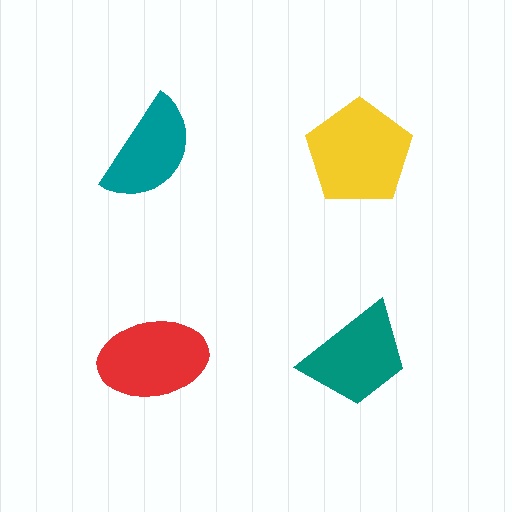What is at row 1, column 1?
A teal semicircle.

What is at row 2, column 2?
A teal trapezoid.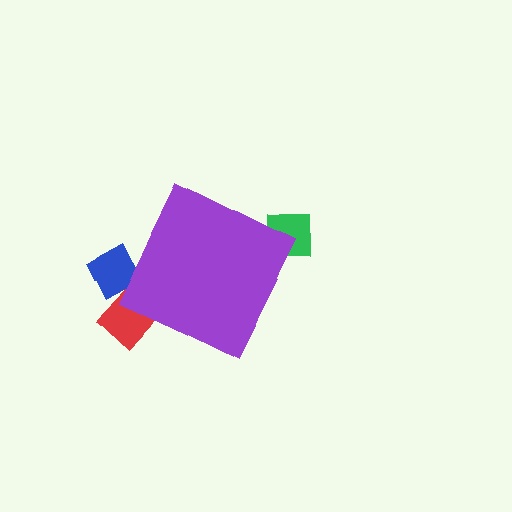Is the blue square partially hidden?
Yes, the blue square is partially hidden behind the purple diamond.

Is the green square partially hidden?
Yes, the green square is partially hidden behind the purple diamond.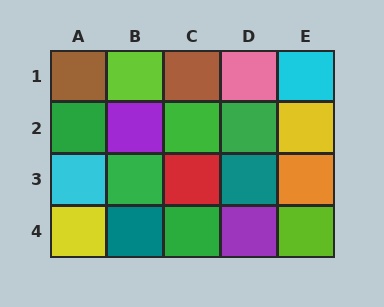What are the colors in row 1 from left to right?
Brown, lime, brown, pink, cyan.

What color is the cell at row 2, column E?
Yellow.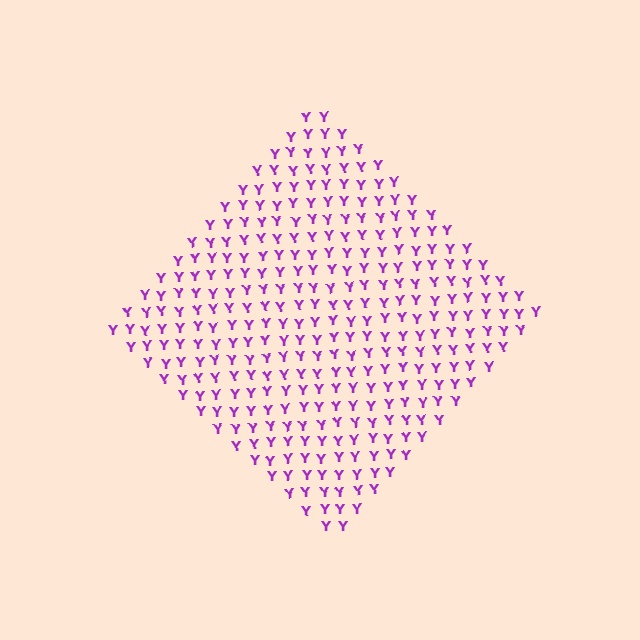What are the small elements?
The small elements are letter Y's.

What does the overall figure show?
The overall figure shows a diamond.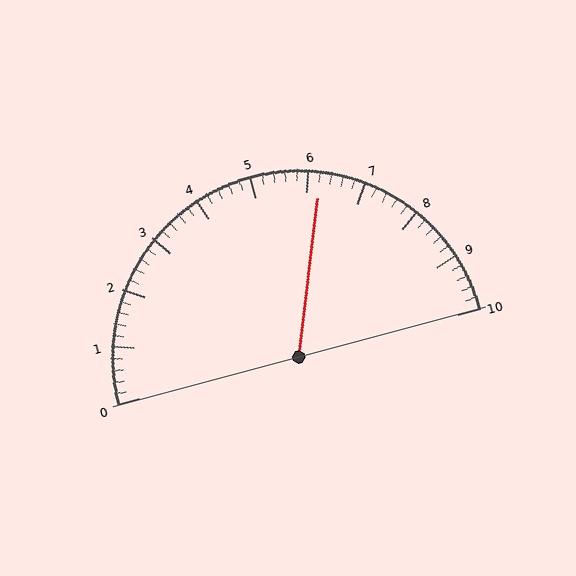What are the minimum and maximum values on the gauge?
The gauge ranges from 0 to 10.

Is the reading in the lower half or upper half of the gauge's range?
The reading is in the upper half of the range (0 to 10).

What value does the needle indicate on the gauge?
The needle indicates approximately 6.2.